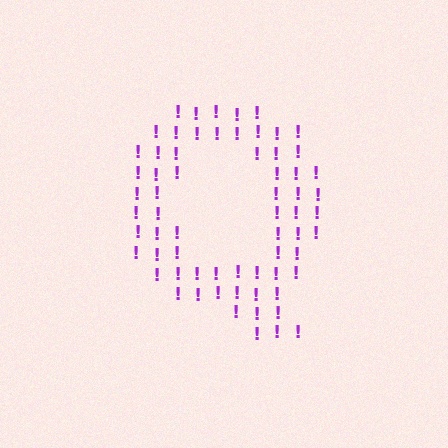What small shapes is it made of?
It is made of small exclamation marks.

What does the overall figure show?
The overall figure shows the letter Q.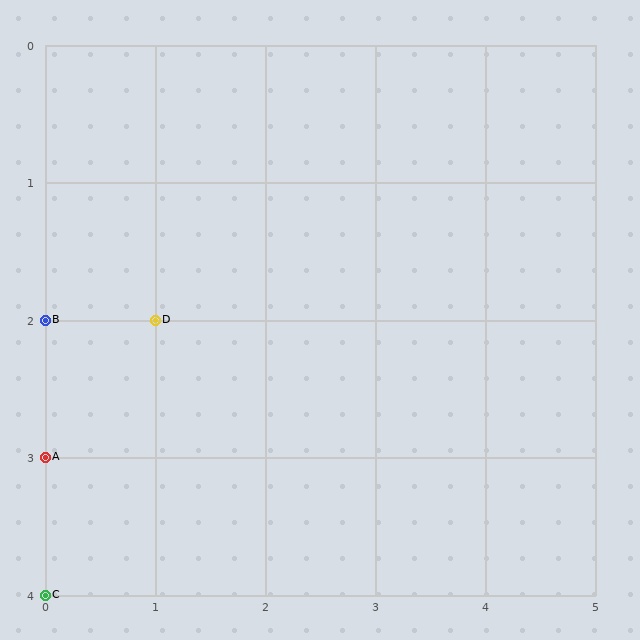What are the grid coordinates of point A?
Point A is at grid coordinates (0, 3).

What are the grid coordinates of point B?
Point B is at grid coordinates (0, 2).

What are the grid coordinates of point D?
Point D is at grid coordinates (1, 2).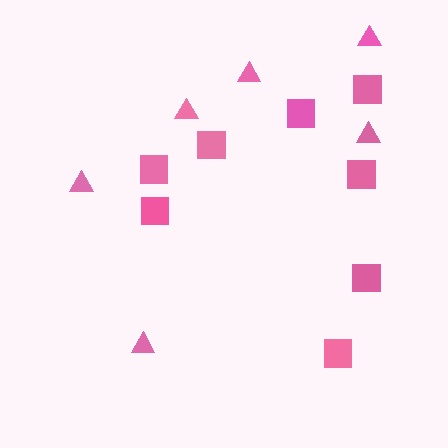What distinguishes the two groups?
There are 2 groups: one group of triangles (6) and one group of squares (8).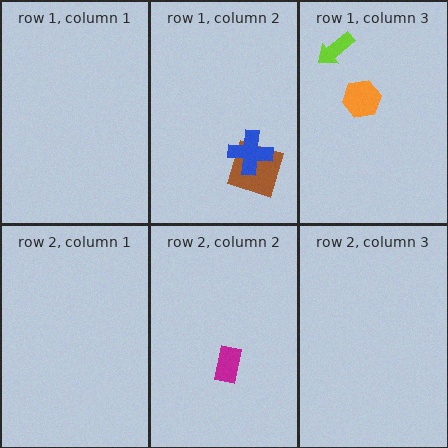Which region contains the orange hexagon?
The row 1, column 3 region.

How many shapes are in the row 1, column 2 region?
2.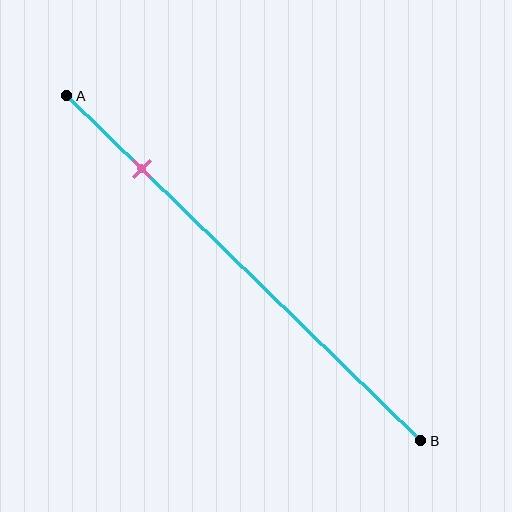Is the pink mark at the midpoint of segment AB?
No, the mark is at about 20% from A, not at the 50% midpoint.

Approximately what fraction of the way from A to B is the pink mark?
The pink mark is approximately 20% of the way from A to B.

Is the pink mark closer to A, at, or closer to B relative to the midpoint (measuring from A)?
The pink mark is closer to point A than the midpoint of segment AB.